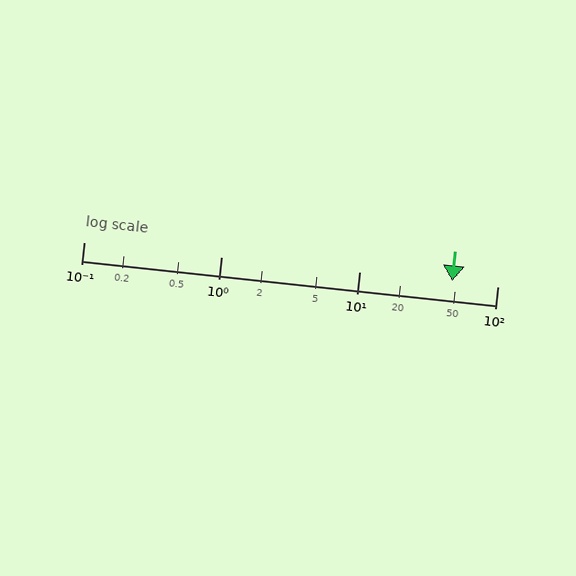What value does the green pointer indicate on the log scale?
The pointer indicates approximately 47.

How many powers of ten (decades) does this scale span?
The scale spans 3 decades, from 0.1 to 100.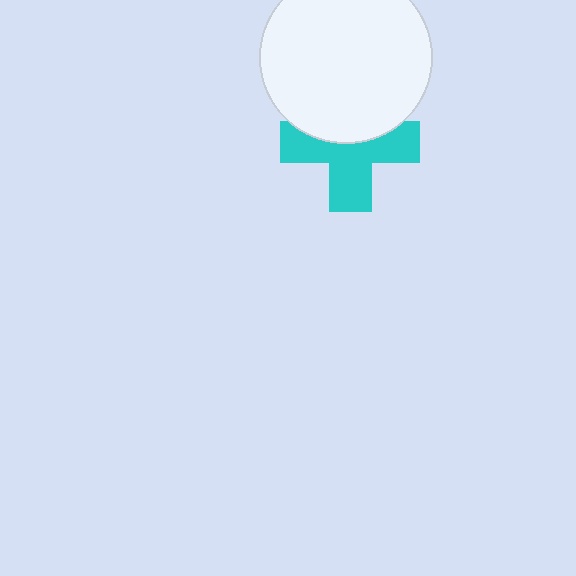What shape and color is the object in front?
The object in front is a white circle.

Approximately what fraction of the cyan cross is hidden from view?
Roughly 39% of the cyan cross is hidden behind the white circle.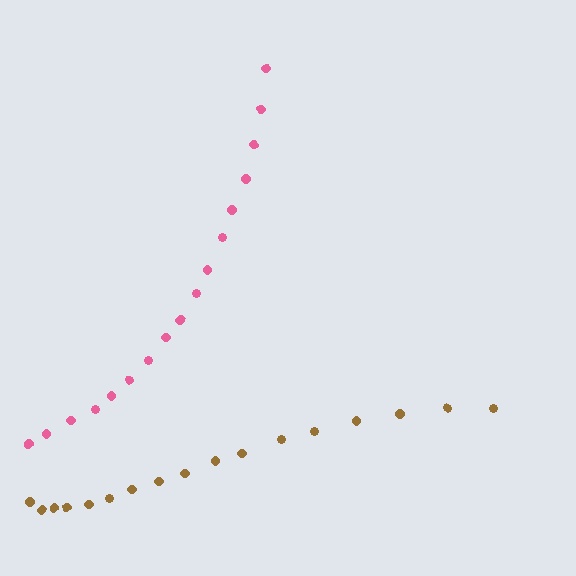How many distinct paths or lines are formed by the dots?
There are 2 distinct paths.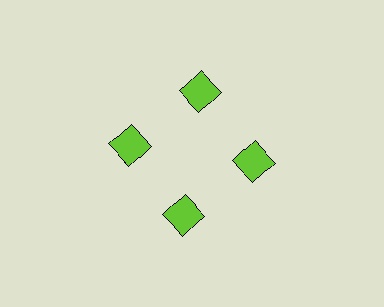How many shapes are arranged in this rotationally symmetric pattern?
There are 4 shapes, arranged in 4 groups of 1.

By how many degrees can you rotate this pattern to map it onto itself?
The pattern maps onto itself every 90 degrees of rotation.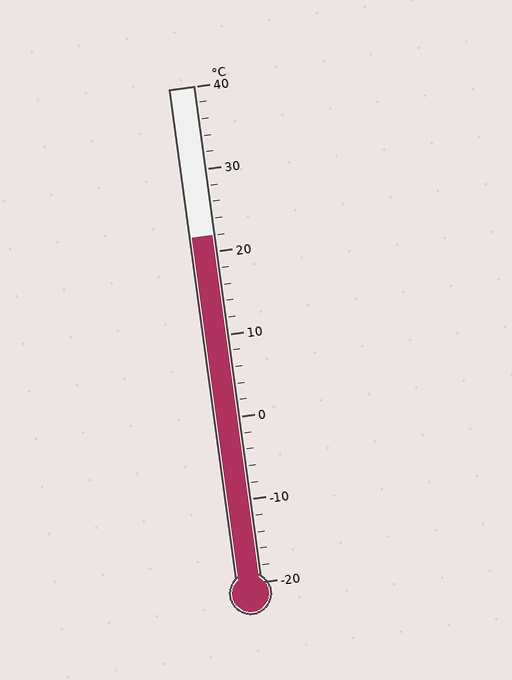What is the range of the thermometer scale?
The thermometer scale ranges from -20°C to 40°C.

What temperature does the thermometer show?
The thermometer shows approximately 22°C.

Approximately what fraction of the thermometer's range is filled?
The thermometer is filled to approximately 70% of its range.